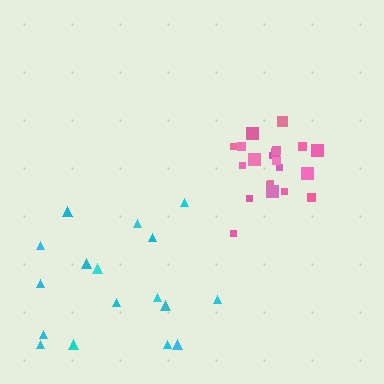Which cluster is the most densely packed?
Pink.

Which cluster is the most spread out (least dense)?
Cyan.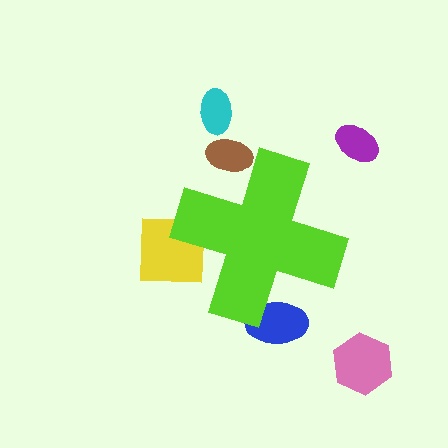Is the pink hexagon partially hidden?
No, the pink hexagon is fully visible.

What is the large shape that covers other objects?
A lime cross.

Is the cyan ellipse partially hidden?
No, the cyan ellipse is fully visible.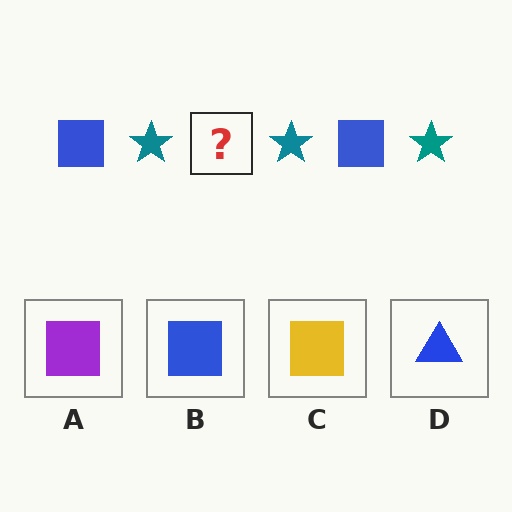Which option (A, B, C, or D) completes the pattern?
B.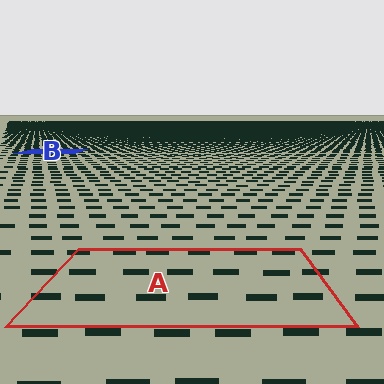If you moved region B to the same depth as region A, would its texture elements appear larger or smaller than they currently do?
They would appear larger. At a closer depth, the same texture elements are projected at a bigger on-screen size.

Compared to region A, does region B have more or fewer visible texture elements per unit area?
Region B has more texture elements per unit area — they are packed more densely because it is farther away.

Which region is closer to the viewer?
Region A is closer. The texture elements there are larger and more spread out.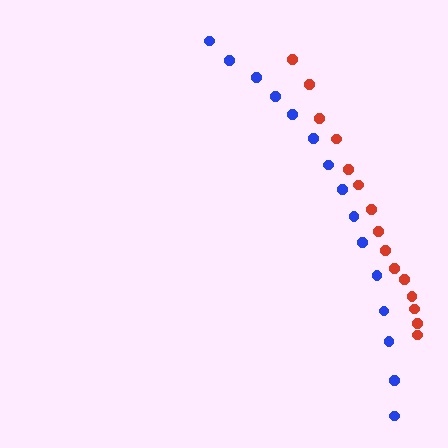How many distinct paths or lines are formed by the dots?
There are 2 distinct paths.